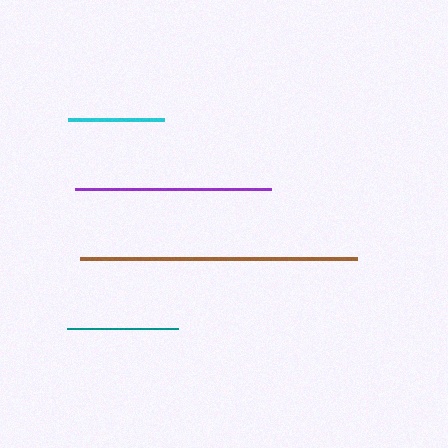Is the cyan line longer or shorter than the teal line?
The teal line is longer than the cyan line.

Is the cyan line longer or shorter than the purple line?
The purple line is longer than the cyan line.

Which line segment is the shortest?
The cyan line is the shortest at approximately 96 pixels.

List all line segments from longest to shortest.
From longest to shortest: brown, purple, teal, cyan.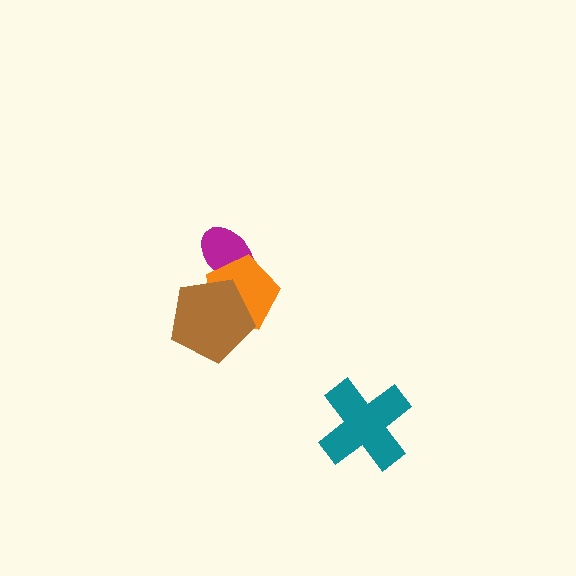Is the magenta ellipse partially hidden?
Yes, it is partially covered by another shape.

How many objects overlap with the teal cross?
0 objects overlap with the teal cross.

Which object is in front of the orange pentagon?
The brown pentagon is in front of the orange pentagon.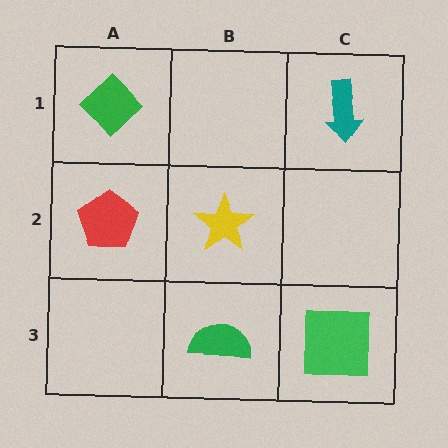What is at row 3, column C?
A green square.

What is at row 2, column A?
A red pentagon.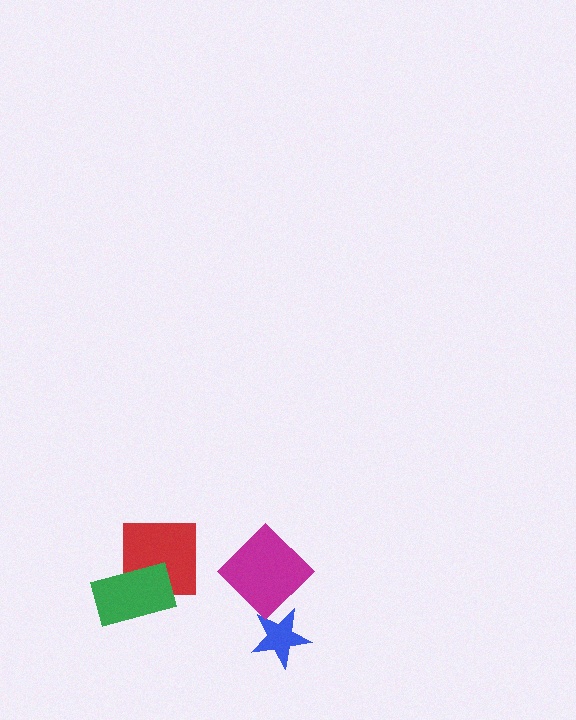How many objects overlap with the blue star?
1 object overlaps with the blue star.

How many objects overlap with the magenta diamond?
1 object overlaps with the magenta diamond.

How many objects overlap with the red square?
1 object overlaps with the red square.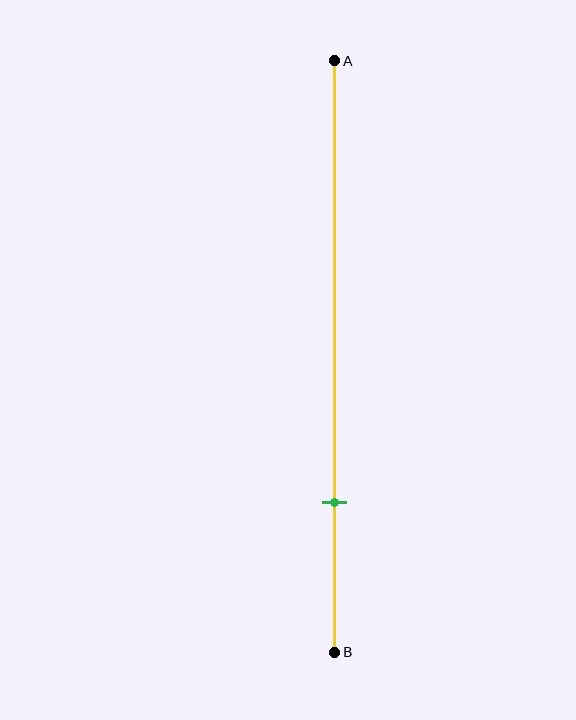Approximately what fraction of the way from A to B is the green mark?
The green mark is approximately 75% of the way from A to B.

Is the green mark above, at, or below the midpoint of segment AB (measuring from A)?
The green mark is below the midpoint of segment AB.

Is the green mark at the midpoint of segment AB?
No, the mark is at about 75% from A, not at the 50% midpoint.